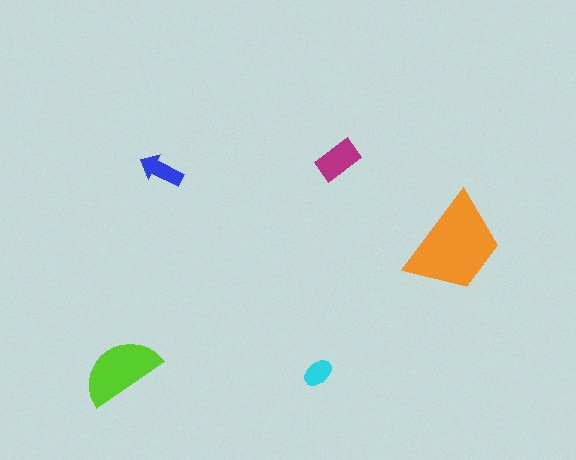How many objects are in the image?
There are 5 objects in the image.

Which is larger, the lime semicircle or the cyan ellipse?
The lime semicircle.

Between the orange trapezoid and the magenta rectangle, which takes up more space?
The orange trapezoid.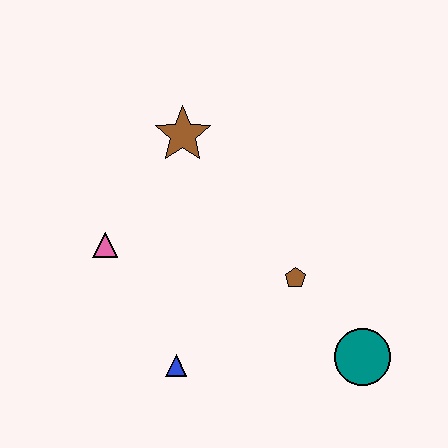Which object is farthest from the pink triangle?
The teal circle is farthest from the pink triangle.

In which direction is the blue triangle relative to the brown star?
The blue triangle is below the brown star.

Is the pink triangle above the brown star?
No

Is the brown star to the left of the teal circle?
Yes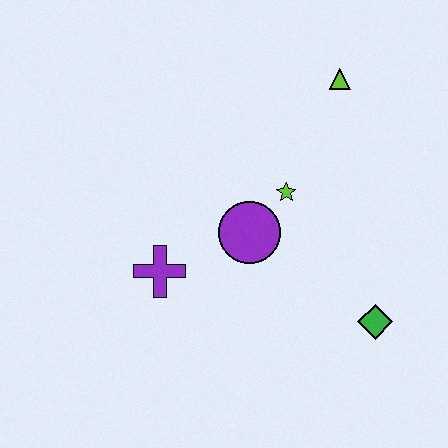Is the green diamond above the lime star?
No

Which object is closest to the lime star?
The purple circle is closest to the lime star.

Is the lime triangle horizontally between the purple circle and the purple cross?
No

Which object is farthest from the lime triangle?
The purple cross is farthest from the lime triangle.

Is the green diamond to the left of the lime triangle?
No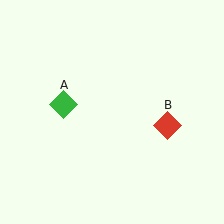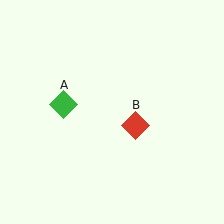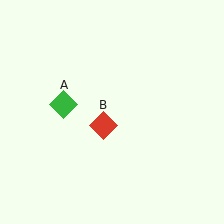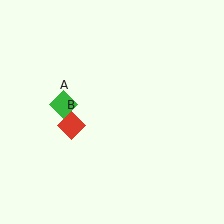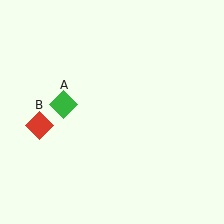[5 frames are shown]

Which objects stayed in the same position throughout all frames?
Green diamond (object A) remained stationary.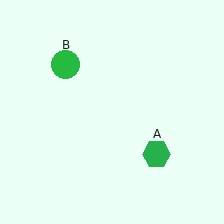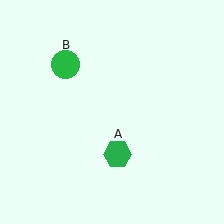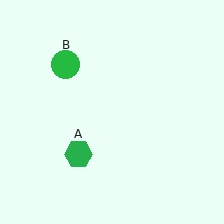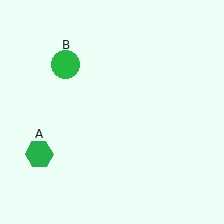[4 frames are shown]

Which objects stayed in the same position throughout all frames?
Green circle (object B) remained stationary.